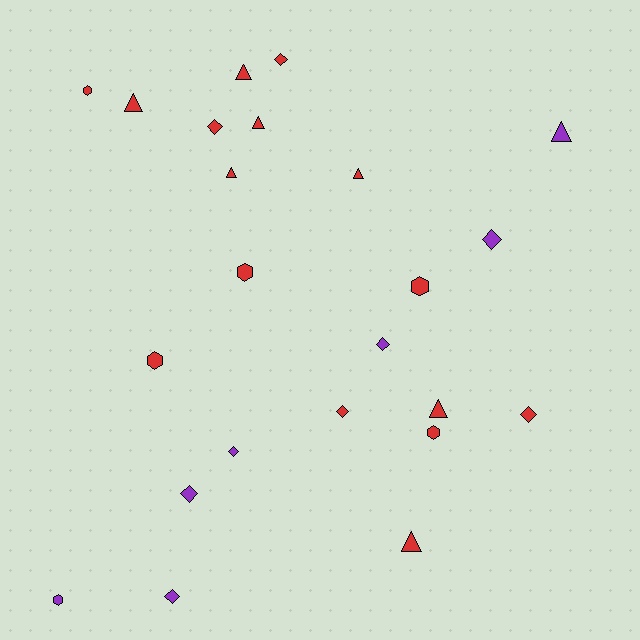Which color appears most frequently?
Red, with 16 objects.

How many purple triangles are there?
There is 1 purple triangle.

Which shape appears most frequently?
Diamond, with 9 objects.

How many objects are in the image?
There are 23 objects.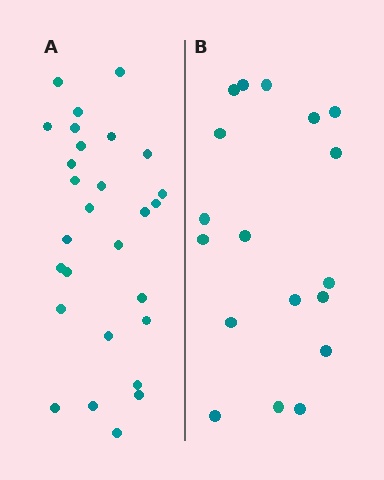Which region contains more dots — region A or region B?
Region A (the left region) has more dots.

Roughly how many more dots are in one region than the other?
Region A has roughly 10 or so more dots than region B.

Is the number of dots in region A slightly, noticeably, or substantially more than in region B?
Region A has substantially more. The ratio is roughly 1.6 to 1.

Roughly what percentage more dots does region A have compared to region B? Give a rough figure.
About 55% more.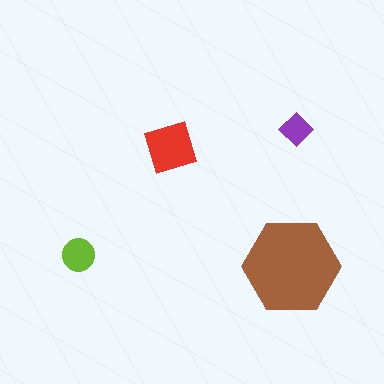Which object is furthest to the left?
The lime circle is leftmost.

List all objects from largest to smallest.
The brown hexagon, the red square, the lime circle, the purple diamond.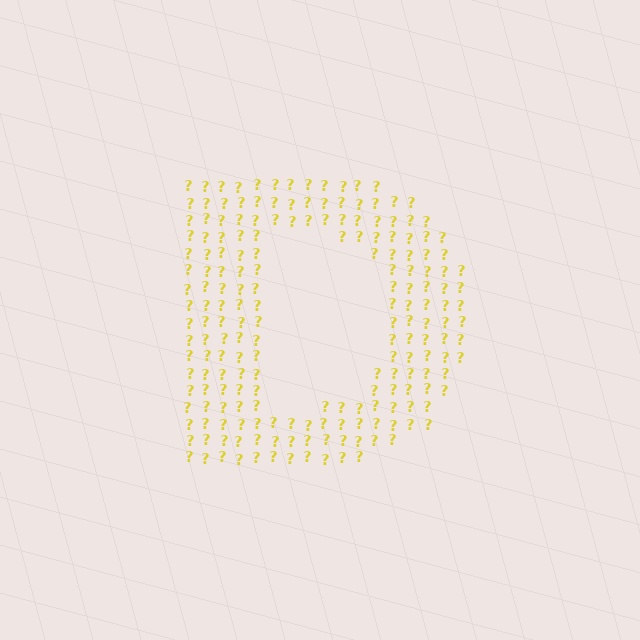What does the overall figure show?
The overall figure shows the letter D.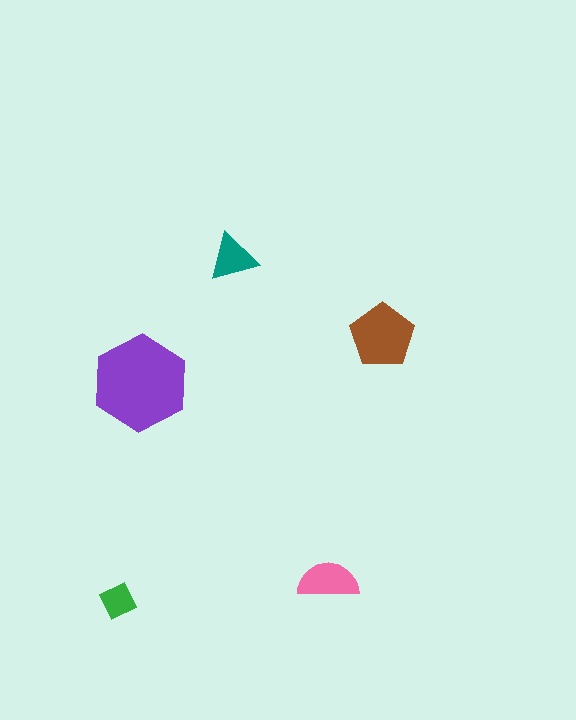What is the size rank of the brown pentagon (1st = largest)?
2nd.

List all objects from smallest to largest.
The green square, the teal triangle, the pink semicircle, the brown pentagon, the purple hexagon.